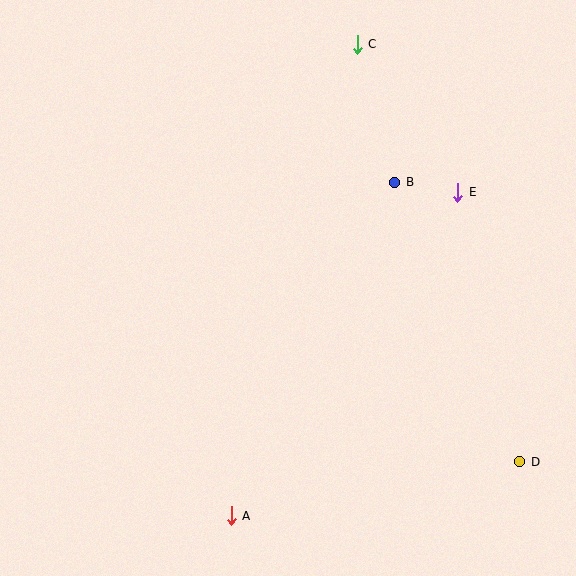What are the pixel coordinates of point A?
Point A is at (231, 516).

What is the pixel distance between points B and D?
The distance between B and D is 306 pixels.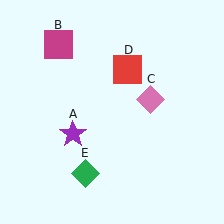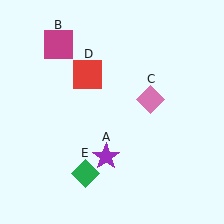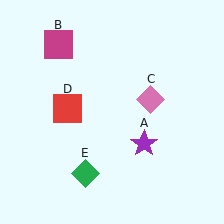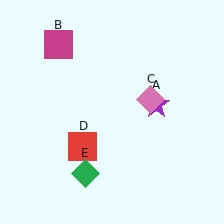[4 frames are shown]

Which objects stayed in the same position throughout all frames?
Magenta square (object B) and pink diamond (object C) and green diamond (object E) remained stationary.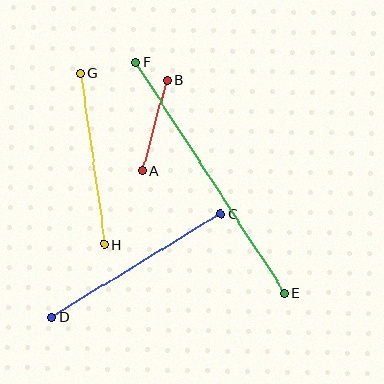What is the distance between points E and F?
The distance is approximately 275 pixels.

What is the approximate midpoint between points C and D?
The midpoint is at approximately (136, 266) pixels.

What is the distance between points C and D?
The distance is approximately 198 pixels.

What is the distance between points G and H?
The distance is approximately 173 pixels.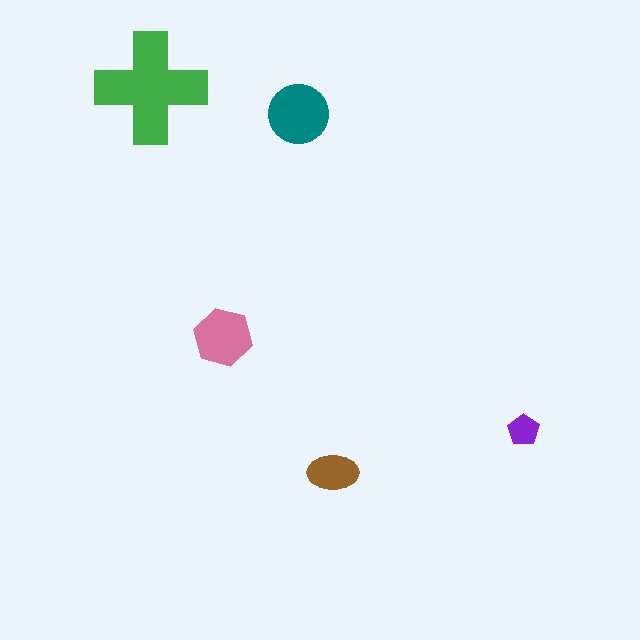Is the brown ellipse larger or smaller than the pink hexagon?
Smaller.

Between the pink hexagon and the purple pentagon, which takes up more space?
The pink hexagon.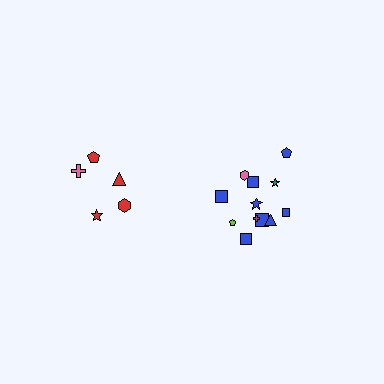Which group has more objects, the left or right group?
The right group.